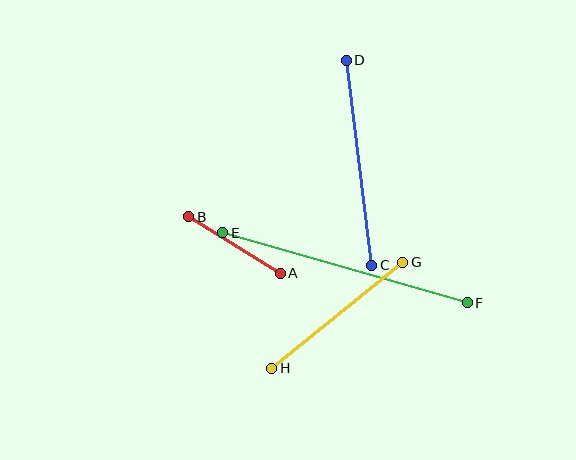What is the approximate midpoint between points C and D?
The midpoint is at approximately (359, 163) pixels.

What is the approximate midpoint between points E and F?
The midpoint is at approximately (345, 268) pixels.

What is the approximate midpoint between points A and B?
The midpoint is at approximately (235, 245) pixels.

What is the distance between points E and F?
The distance is approximately 254 pixels.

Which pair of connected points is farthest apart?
Points E and F are farthest apart.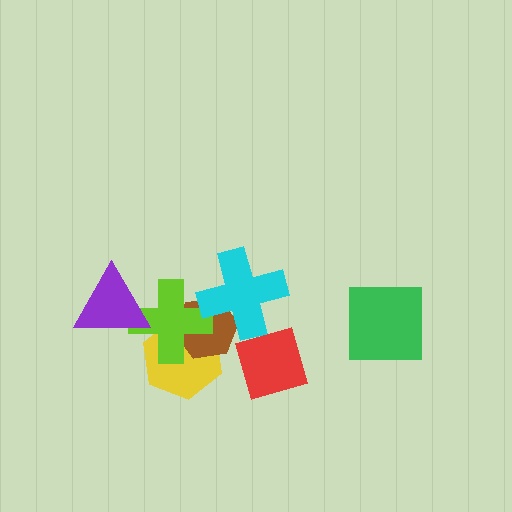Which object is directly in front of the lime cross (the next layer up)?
The cyan cross is directly in front of the lime cross.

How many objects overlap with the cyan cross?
2 objects overlap with the cyan cross.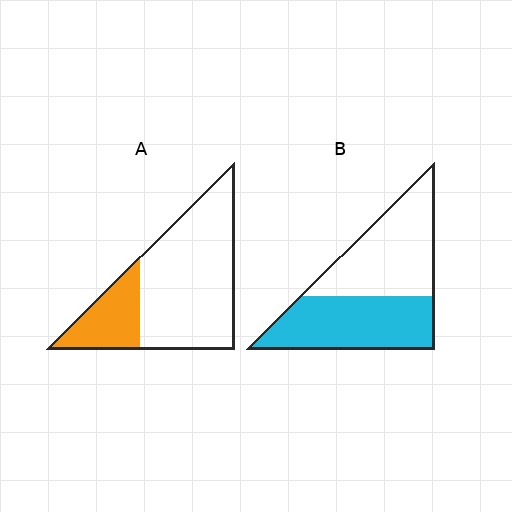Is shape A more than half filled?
No.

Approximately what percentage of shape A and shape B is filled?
A is approximately 25% and B is approximately 50%.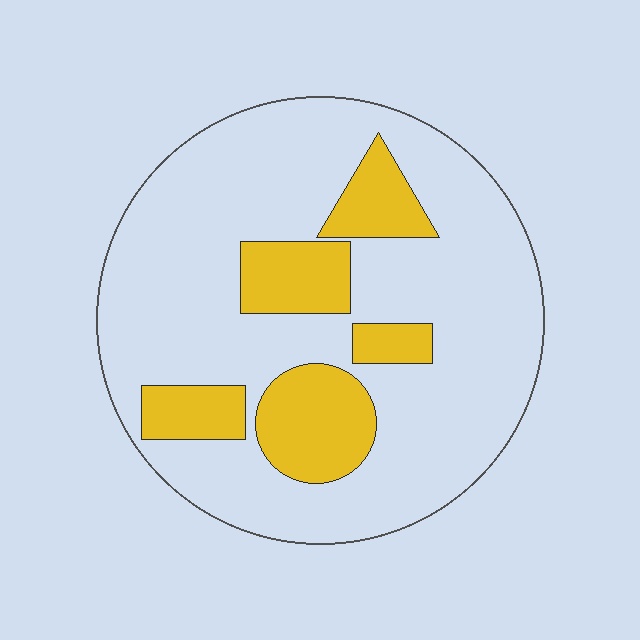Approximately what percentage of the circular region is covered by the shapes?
Approximately 20%.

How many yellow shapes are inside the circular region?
5.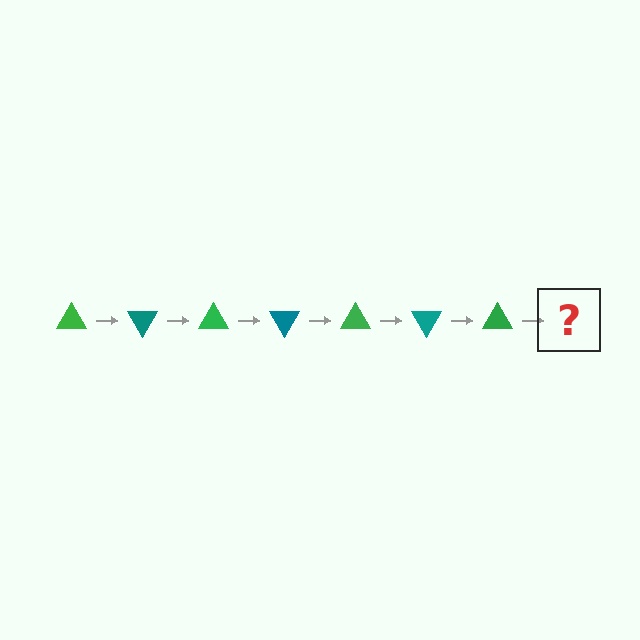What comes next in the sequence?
The next element should be a teal triangle, rotated 420 degrees from the start.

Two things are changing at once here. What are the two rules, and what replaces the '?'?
The two rules are that it rotates 60 degrees each step and the color cycles through green and teal. The '?' should be a teal triangle, rotated 420 degrees from the start.